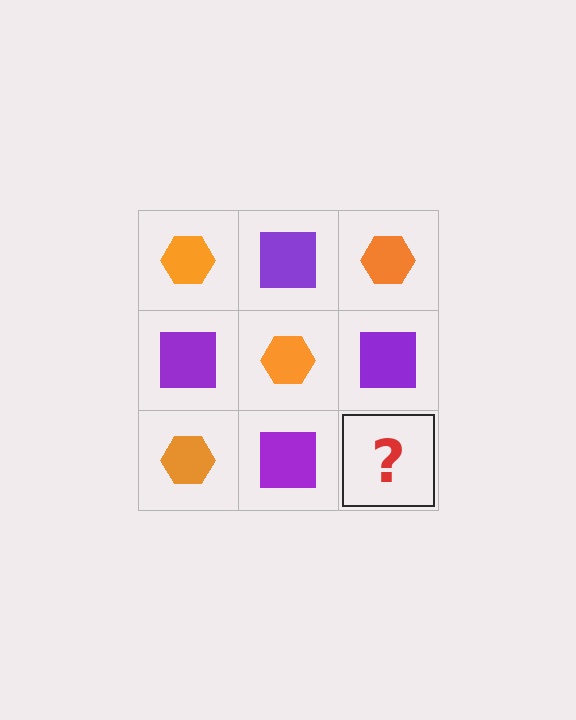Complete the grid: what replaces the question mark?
The question mark should be replaced with an orange hexagon.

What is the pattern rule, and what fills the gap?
The rule is that it alternates orange hexagon and purple square in a checkerboard pattern. The gap should be filled with an orange hexagon.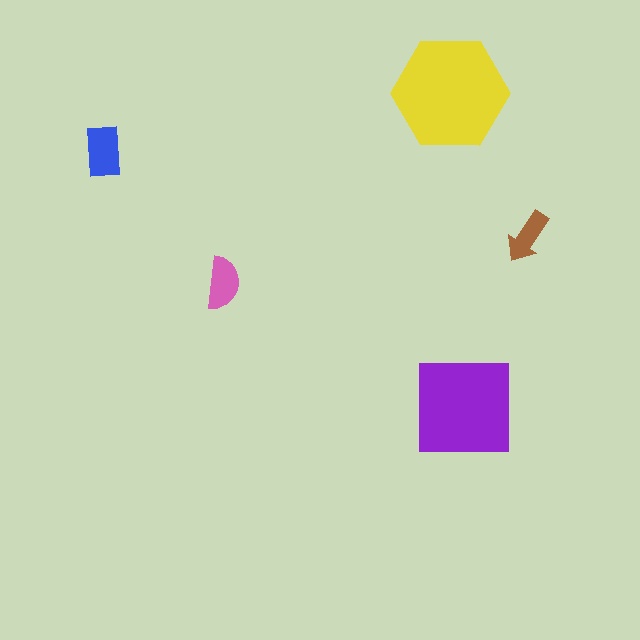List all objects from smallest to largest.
The brown arrow, the pink semicircle, the blue rectangle, the purple square, the yellow hexagon.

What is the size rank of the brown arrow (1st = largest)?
5th.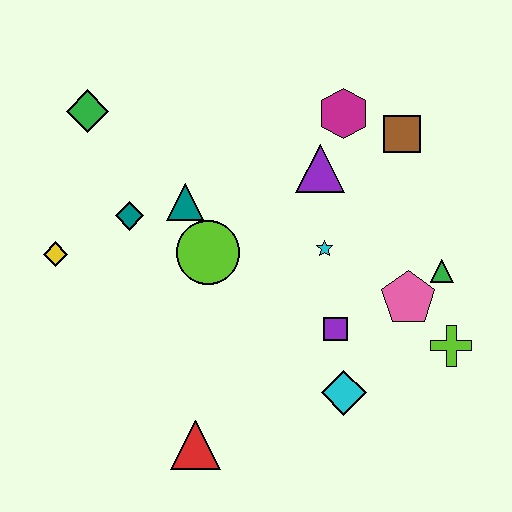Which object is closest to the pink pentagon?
The green triangle is closest to the pink pentagon.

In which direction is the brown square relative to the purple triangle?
The brown square is to the right of the purple triangle.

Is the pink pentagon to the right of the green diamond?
Yes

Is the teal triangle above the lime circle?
Yes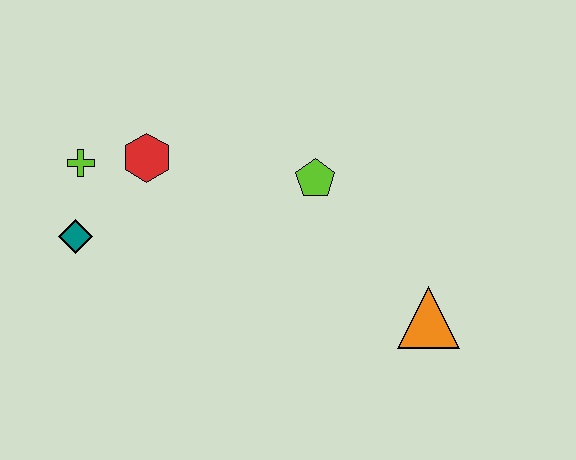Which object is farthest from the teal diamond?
The orange triangle is farthest from the teal diamond.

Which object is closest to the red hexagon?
The lime cross is closest to the red hexagon.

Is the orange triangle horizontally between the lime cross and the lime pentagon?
No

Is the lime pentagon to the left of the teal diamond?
No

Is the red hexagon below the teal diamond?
No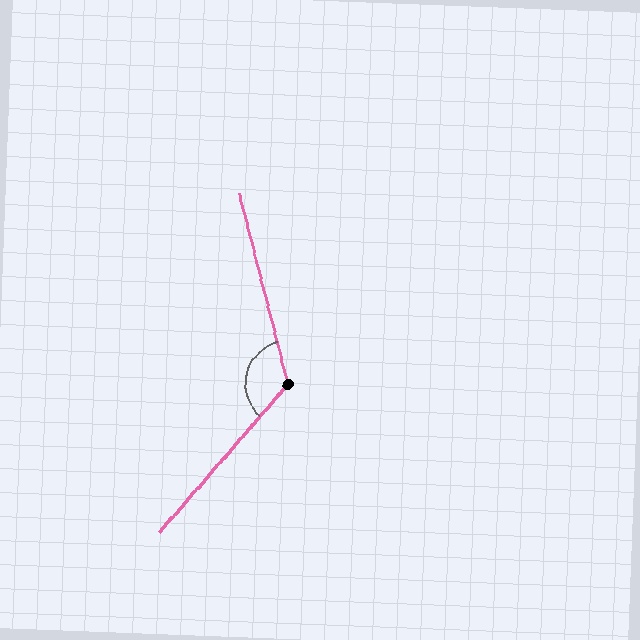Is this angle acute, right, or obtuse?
It is obtuse.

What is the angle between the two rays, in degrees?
Approximately 125 degrees.